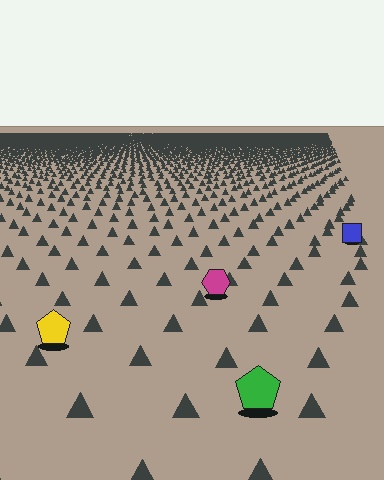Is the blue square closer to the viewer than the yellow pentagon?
No. The yellow pentagon is closer — you can tell from the texture gradient: the ground texture is coarser near it.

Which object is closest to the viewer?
The green pentagon is closest. The texture marks near it are larger and more spread out.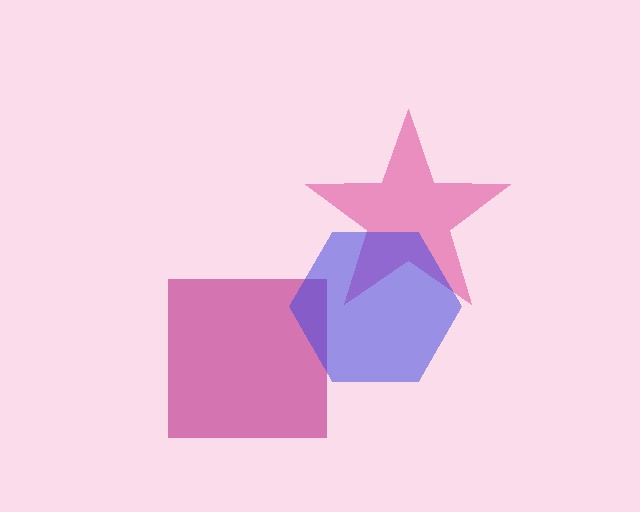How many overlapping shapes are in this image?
There are 3 overlapping shapes in the image.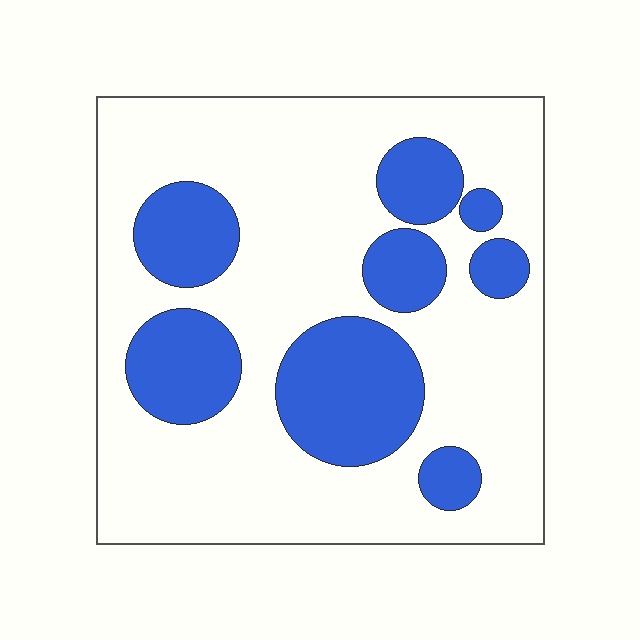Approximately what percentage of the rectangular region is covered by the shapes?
Approximately 30%.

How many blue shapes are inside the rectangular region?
8.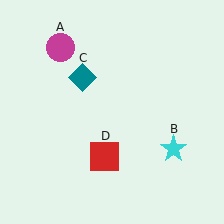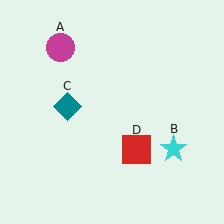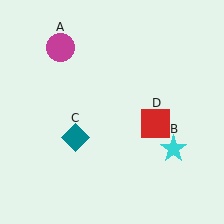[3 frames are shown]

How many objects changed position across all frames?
2 objects changed position: teal diamond (object C), red square (object D).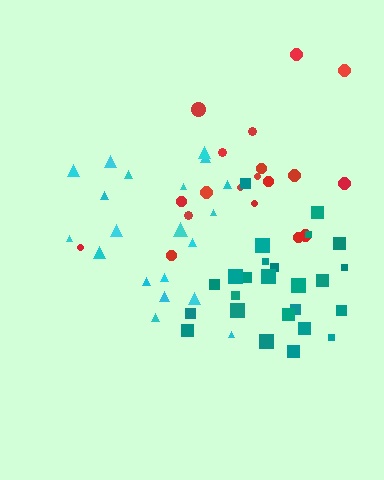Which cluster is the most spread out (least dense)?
Red.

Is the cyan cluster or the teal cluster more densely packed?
Teal.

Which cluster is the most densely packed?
Teal.